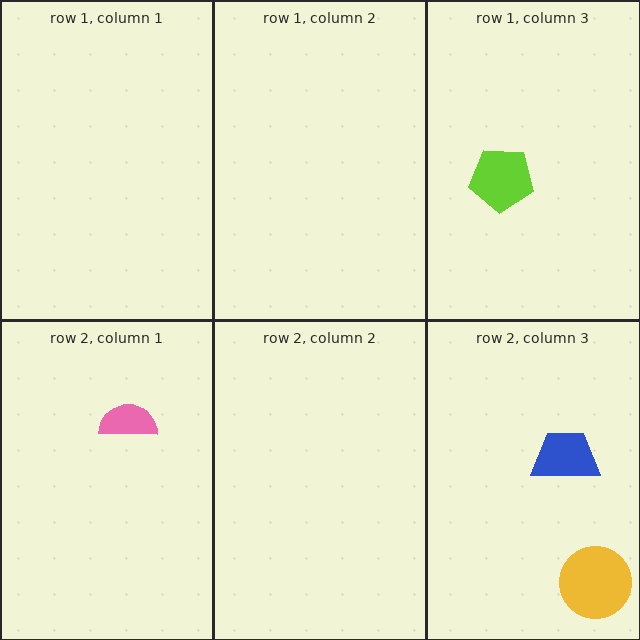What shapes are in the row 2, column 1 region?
The pink semicircle.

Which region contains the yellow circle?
The row 2, column 3 region.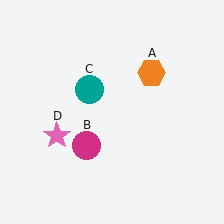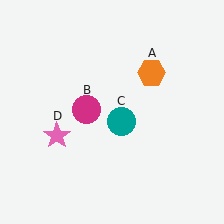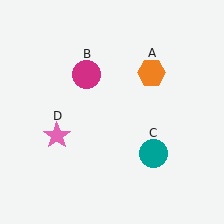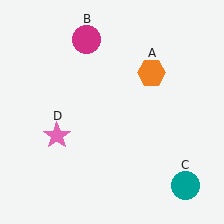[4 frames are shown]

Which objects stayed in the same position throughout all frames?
Orange hexagon (object A) and pink star (object D) remained stationary.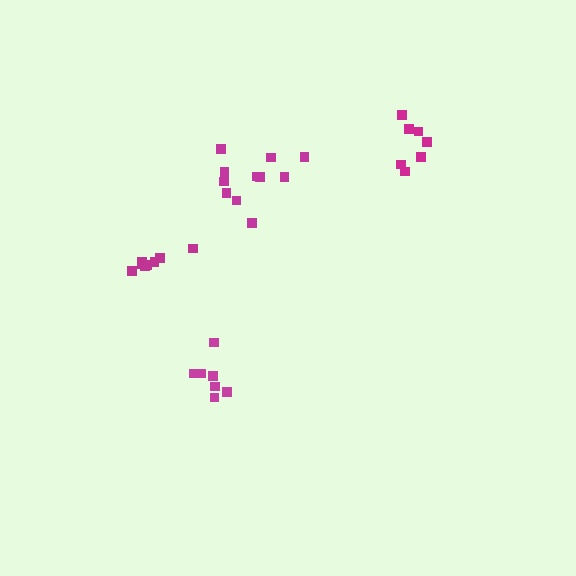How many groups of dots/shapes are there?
There are 4 groups.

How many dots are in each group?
Group 1: 8 dots, Group 2: 11 dots, Group 3: 7 dots, Group 4: 7 dots (33 total).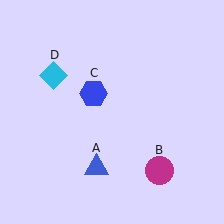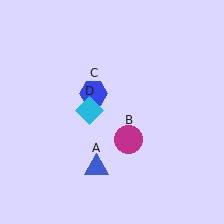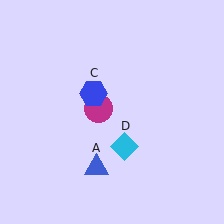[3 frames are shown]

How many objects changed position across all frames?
2 objects changed position: magenta circle (object B), cyan diamond (object D).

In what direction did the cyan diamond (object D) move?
The cyan diamond (object D) moved down and to the right.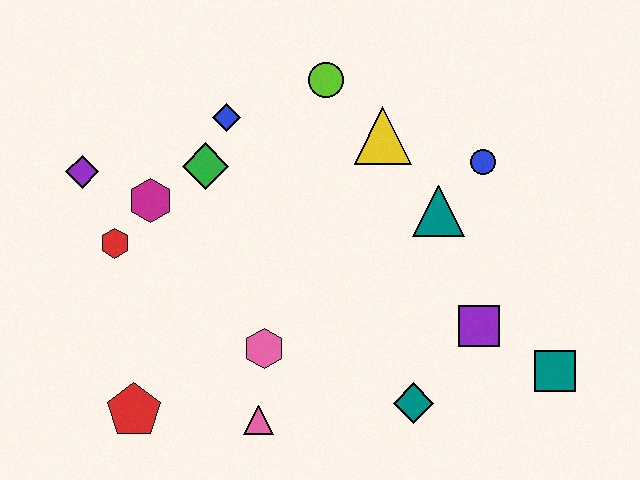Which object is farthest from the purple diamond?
The teal square is farthest from the purple diamond.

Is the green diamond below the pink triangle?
No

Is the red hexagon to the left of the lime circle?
Yes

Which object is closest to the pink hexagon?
The pink triangle is closest to the pink hexagon.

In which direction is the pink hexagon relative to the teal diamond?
The pink hexagon is to the left of the teal diamond.